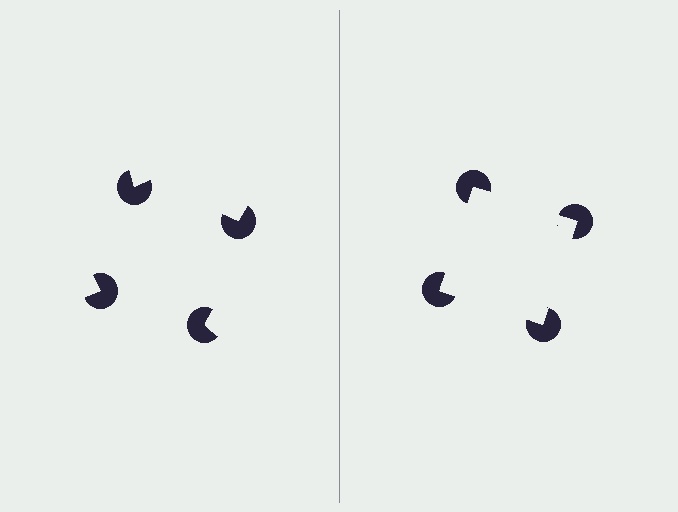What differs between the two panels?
The pac-man discs are positioned identically on both sides; only the wedge orientations differ. On the right they align to a square; on the left they are misaligned.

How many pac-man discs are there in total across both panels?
8 — 4 on each side.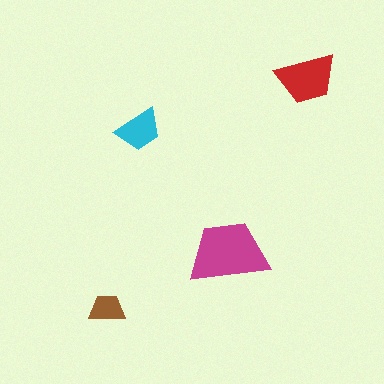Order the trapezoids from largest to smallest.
the magenta one, the red one, the cyan one, the brown one.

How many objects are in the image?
There are 4 objects in the image.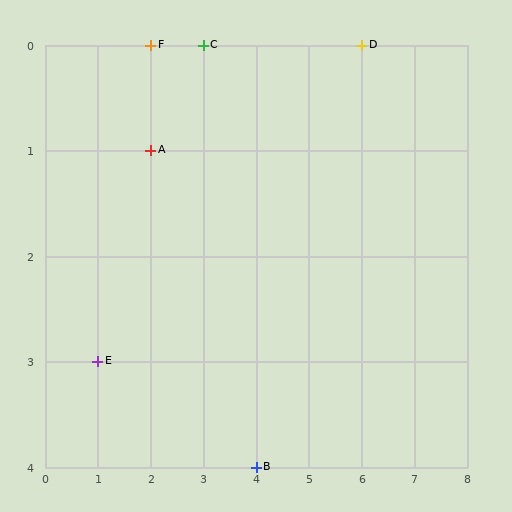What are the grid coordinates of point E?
Point E is at grid coordinates (1, 3).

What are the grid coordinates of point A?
Point A is at grid coordinates (2, 1).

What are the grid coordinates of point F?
Point F is at grid coordinates (2, 0).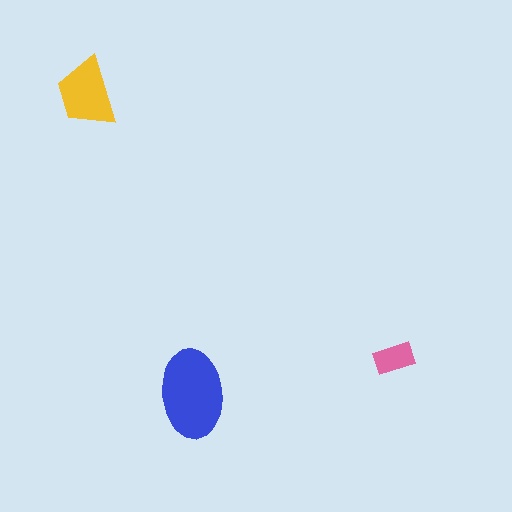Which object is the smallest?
The pink rectangle.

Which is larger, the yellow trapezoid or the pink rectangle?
The yellow trapezoid.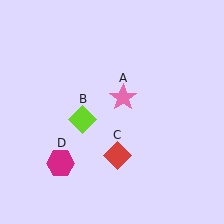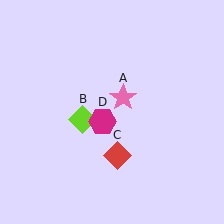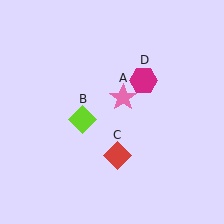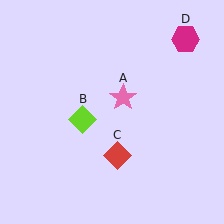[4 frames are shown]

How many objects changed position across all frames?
1 object changed position: magenta hexagon (object D).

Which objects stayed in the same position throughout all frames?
Pink star (object A) and lime diamond (object B) and red diamond (object C) remained stationary.